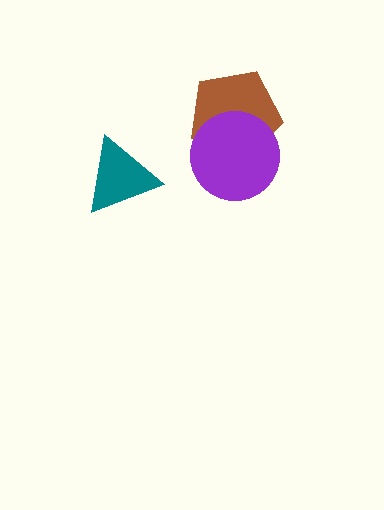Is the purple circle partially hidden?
No, no other shape covers it.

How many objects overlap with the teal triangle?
0 objects overlap with the teal triangle.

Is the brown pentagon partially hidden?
Yes, it is partially covered by another shape.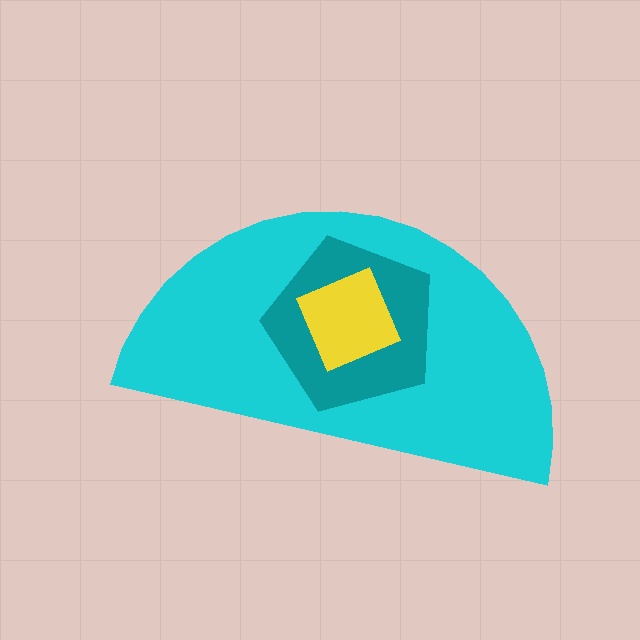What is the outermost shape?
The cyan semicircle.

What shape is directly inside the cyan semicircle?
The teal pentagon.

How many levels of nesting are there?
3.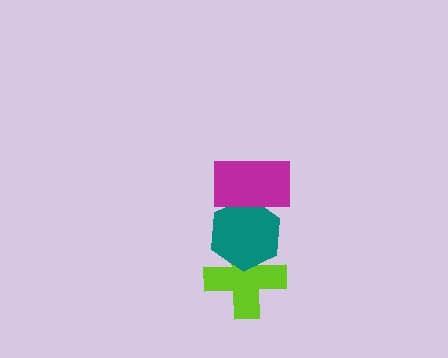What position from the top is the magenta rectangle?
The magenta rectangle is 1st from the top.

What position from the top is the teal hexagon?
The teal hexagon is 2nd from the top.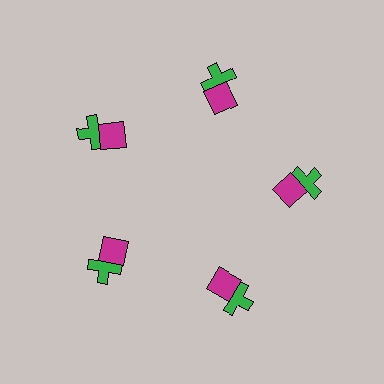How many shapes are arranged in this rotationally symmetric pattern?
There are 10 shapes, arranged in 5 groups of 2.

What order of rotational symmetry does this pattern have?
This pattern has 5-fold rotational symmetry.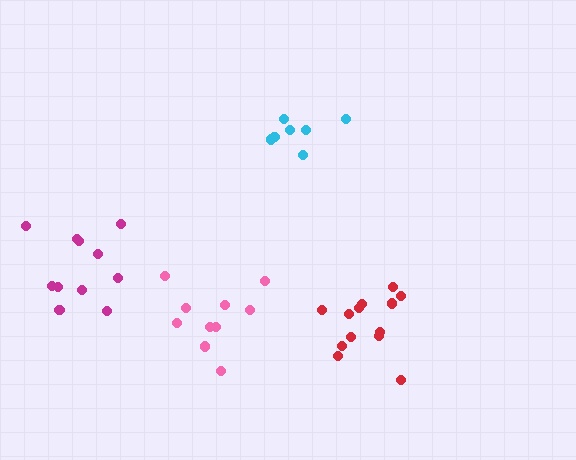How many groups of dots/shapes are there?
There are 4 groups.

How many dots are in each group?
Group 1: 7 dots, Group 2: 13 dots, Group 3: 11 dots, Group 4: 10 dots (41 total).